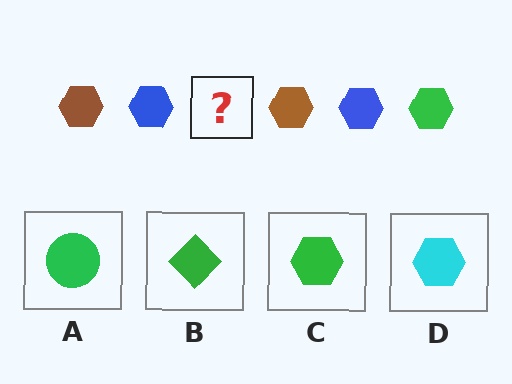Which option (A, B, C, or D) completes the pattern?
C.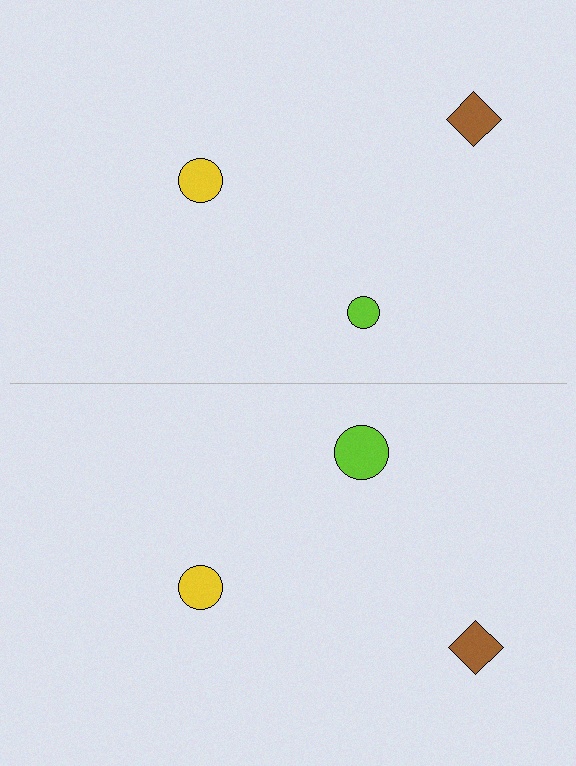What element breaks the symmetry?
The lime circle on the bottom side has a different size than its mirror counterpart.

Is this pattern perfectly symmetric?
No, the pattern is not perfectly symmetric. The lime circle on the bottom side has a different size than its mirror counterpart.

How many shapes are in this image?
There are 6 shapes in this image.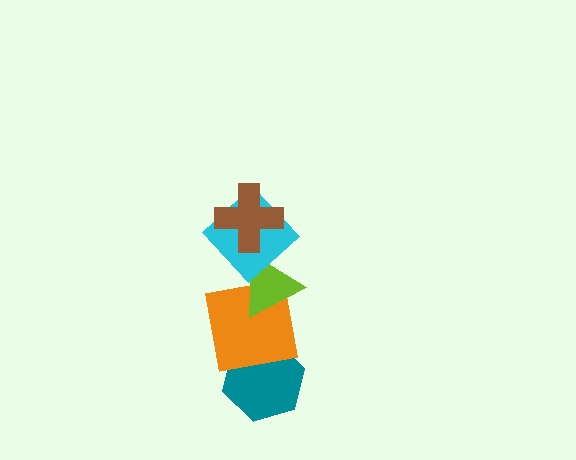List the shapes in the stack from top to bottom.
From top to bottom: the brown cross, the cyan diamond, the lime triangle, the orange square, the teal hexagon.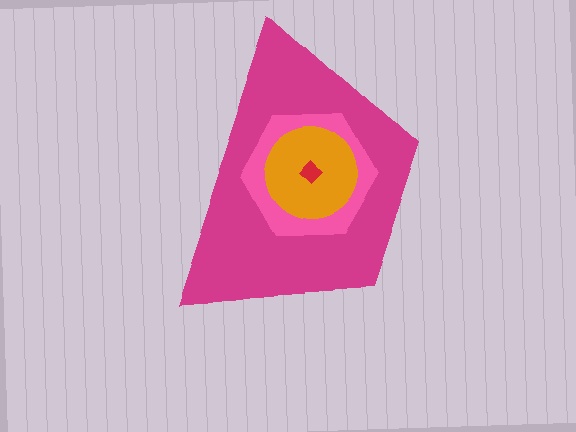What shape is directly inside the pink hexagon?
The orange circle.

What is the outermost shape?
The magenta trapezoid.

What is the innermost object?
The red diamond.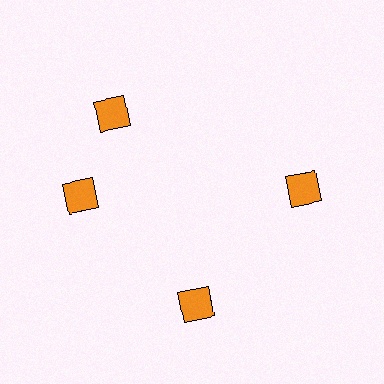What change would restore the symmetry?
The symmetry would be restored by rotating it back into even spacing with its neighbors so that all 4 diamonds sit at equal angles and equal distance from the center.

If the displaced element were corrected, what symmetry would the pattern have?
It would have 4-fold rotational symmetry — the pattern would map onto itself every 90 degrees.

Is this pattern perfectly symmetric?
No. The 4 orange diamonds are arranged in a ring, but one element near the 12 o'clock position is rotated out of alignment along the ring, breaking the 4-fold rotational symmetry.